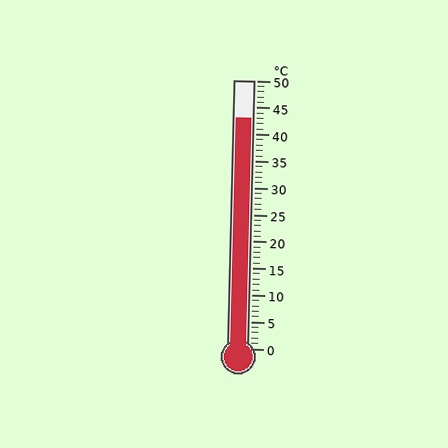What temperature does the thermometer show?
The thermometer shows approximately 43°C.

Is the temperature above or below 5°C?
The temperature is above 5°C.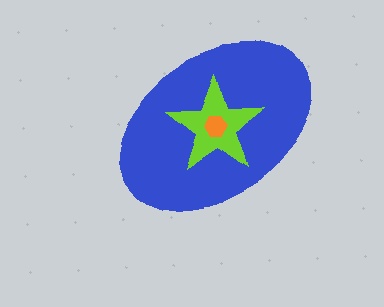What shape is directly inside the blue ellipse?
The lime star.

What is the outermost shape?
The blue ellipse.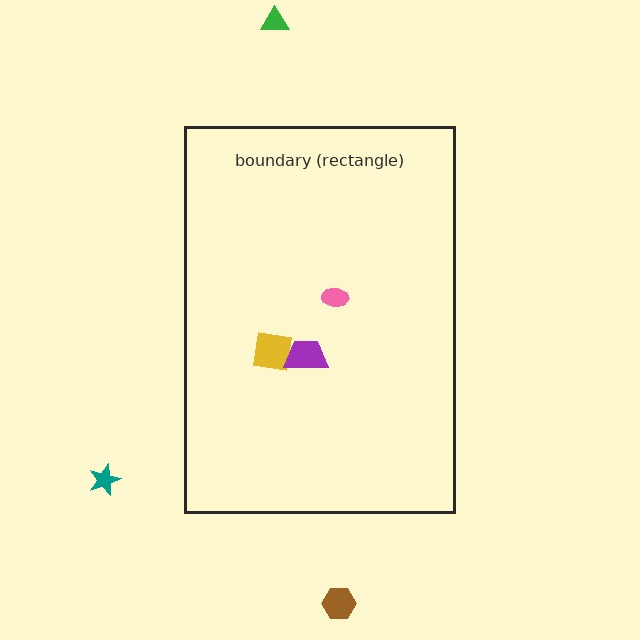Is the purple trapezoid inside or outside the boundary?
Inside.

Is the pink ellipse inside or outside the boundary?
Inside.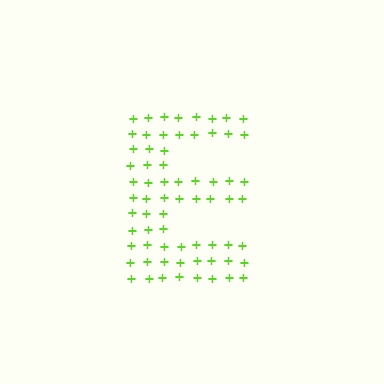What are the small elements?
The small elements are plus signs.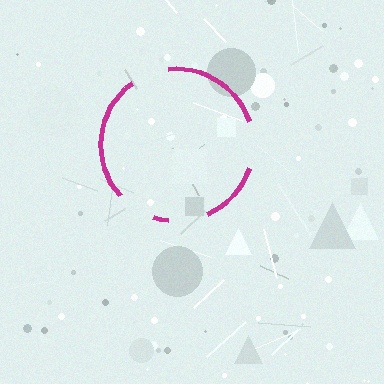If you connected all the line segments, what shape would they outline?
They would outline a circle.